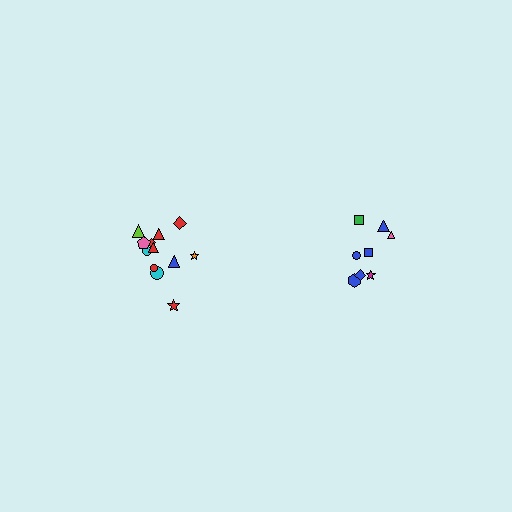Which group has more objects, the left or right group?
The left group.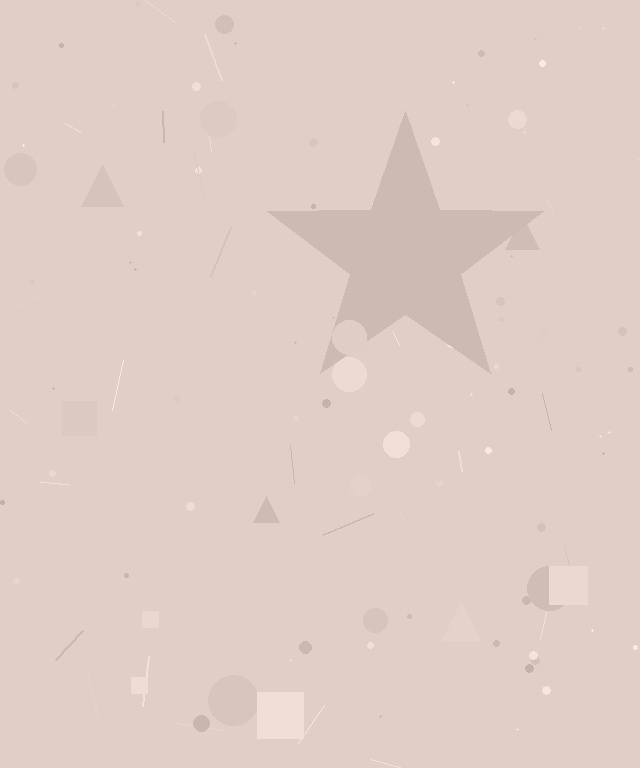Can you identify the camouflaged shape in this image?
The camouflaged shape is a star.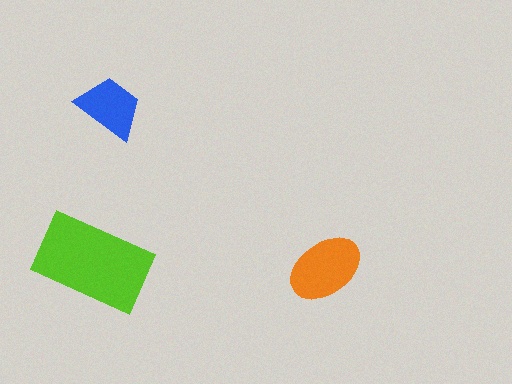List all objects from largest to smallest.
The lime rectangle, the orange ellipse, the blue trapezoid.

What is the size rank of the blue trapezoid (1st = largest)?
3rd.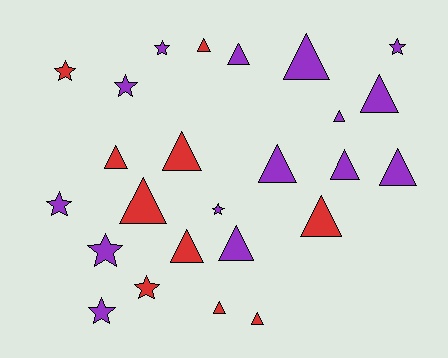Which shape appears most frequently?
Triangle, with 16 objects.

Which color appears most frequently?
Purple, with 15 objects.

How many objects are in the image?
There are 25 objects.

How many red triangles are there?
There are 8 red triangles.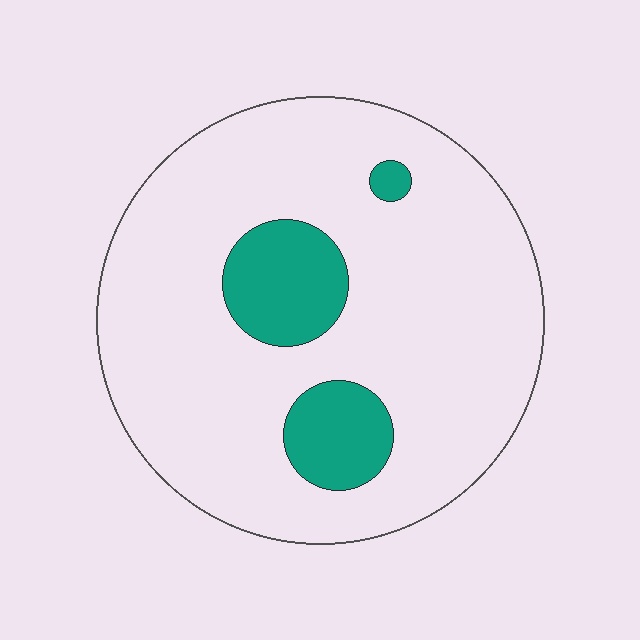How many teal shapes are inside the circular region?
3.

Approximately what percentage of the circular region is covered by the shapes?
Approximately 15%.